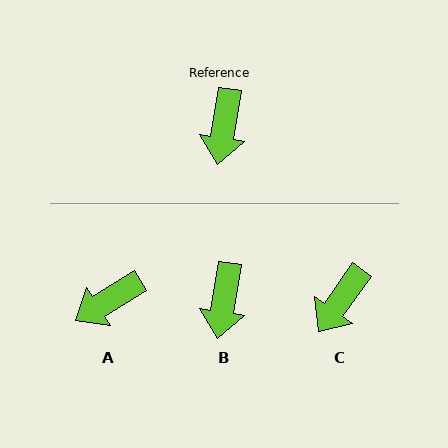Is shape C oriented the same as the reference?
No, it is off by about 26 degrees.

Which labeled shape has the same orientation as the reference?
B.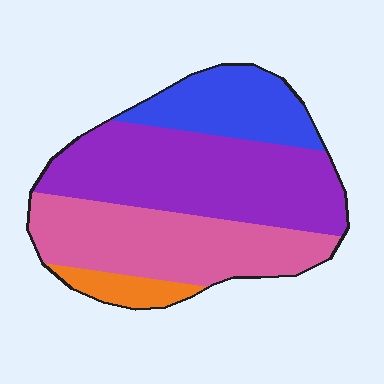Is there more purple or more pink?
Purple.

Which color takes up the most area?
Purple, at roughly 40%.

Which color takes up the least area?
Orange, at roughly 5%.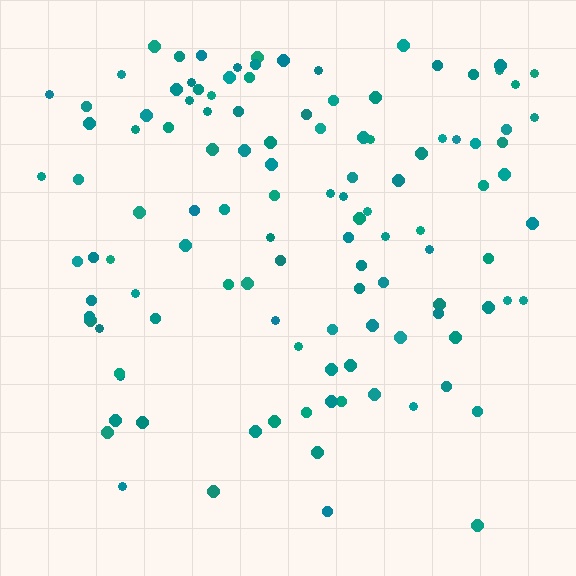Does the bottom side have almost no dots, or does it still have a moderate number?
Still a moderate number, just noticeably fewer than the top.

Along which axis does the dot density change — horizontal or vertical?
Vertical.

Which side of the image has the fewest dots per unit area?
The bottom.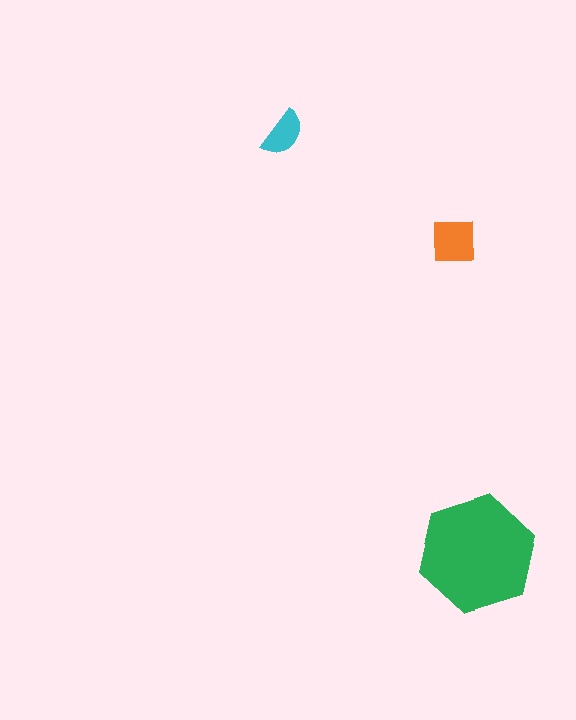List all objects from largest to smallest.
The green hexagon, the orange square, the cyan semicircle.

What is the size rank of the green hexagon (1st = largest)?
1st.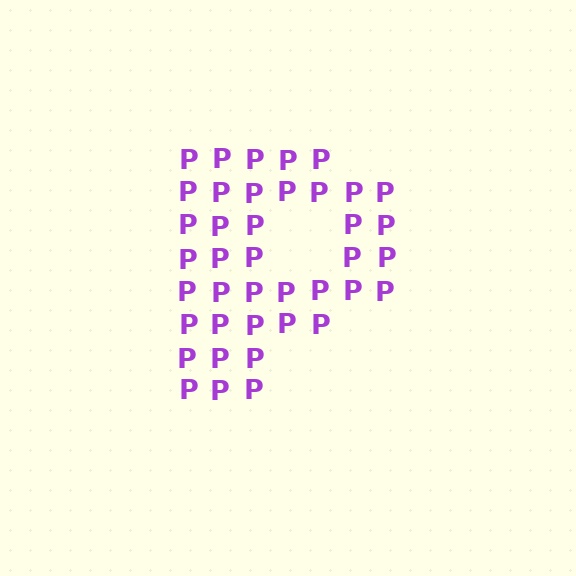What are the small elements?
The small elements are letter P's.